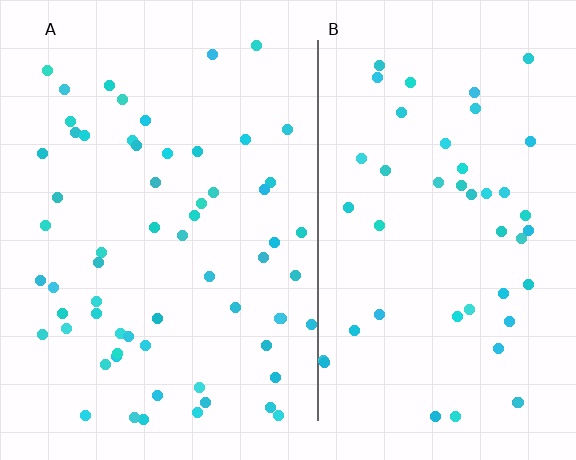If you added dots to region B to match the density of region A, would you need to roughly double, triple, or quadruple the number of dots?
Approximately double.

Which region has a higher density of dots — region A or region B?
A (the left).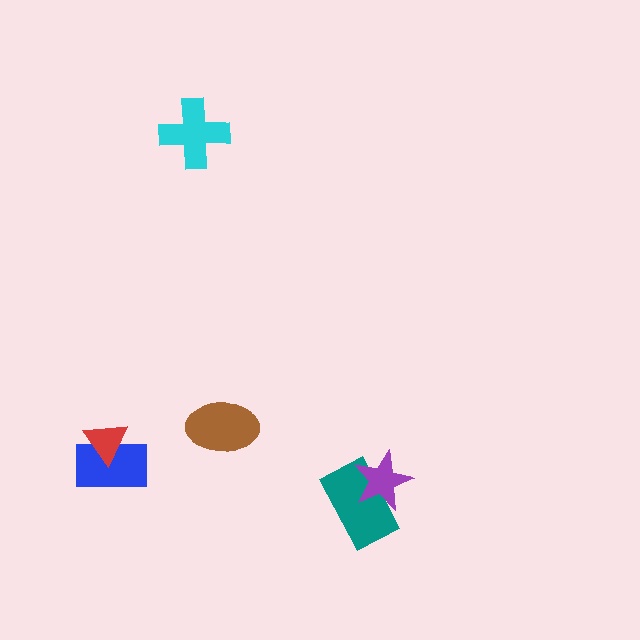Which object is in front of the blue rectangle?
The red triangle is in front of the blue rectangle.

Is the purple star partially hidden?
No, no other shape covers it.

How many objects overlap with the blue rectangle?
1 object overlaps with the blue rectangle.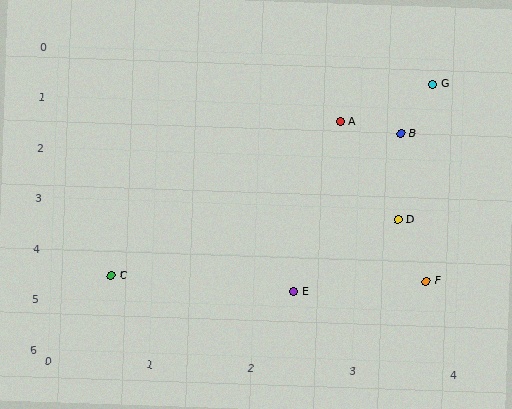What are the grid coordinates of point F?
Point F is at approximately (3.7, 4.4).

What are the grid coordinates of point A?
Point A is at approximately (2.8, 1.3).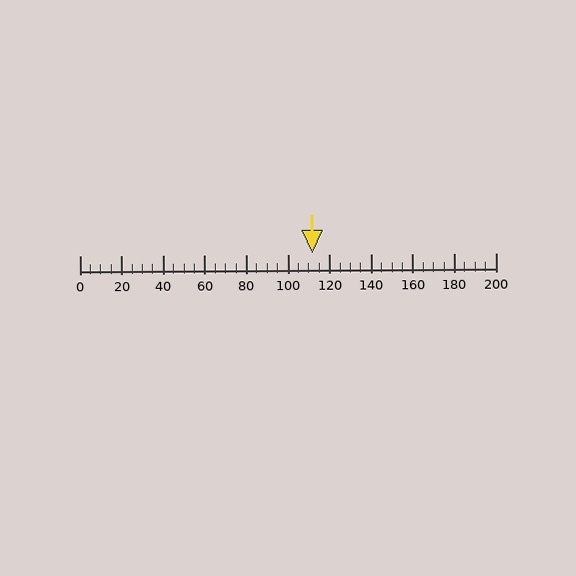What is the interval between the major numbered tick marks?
The major tick marks are spaced 20 units apart.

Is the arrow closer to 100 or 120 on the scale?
The arrow is closer to 120.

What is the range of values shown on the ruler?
The ruler shows values from 0 to 200.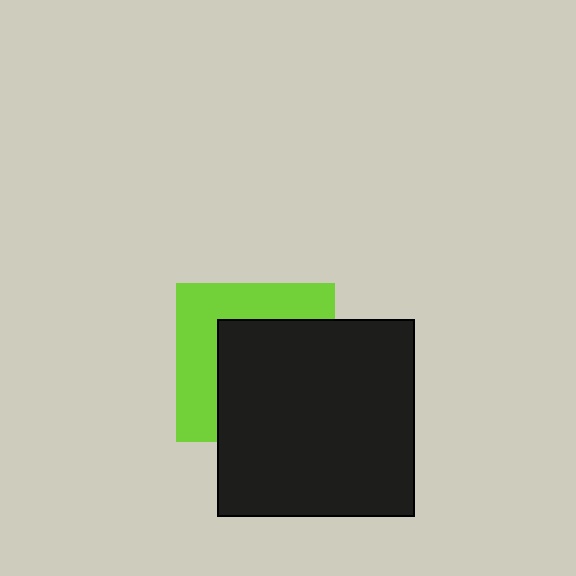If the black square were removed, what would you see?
You would see the complete lime square.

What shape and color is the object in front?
The object in front is a black square.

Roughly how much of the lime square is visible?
A small part of it is visible (roughly 43%).